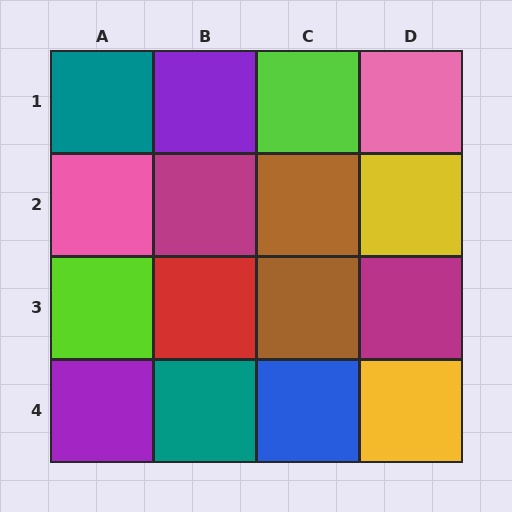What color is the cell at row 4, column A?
Purple.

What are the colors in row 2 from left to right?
Pink, magenta, brown, yellow.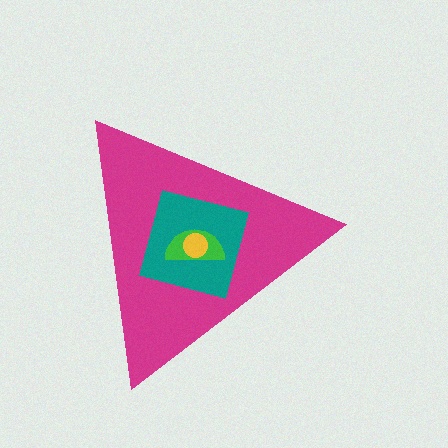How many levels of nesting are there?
4.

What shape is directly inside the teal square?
The green semicircle.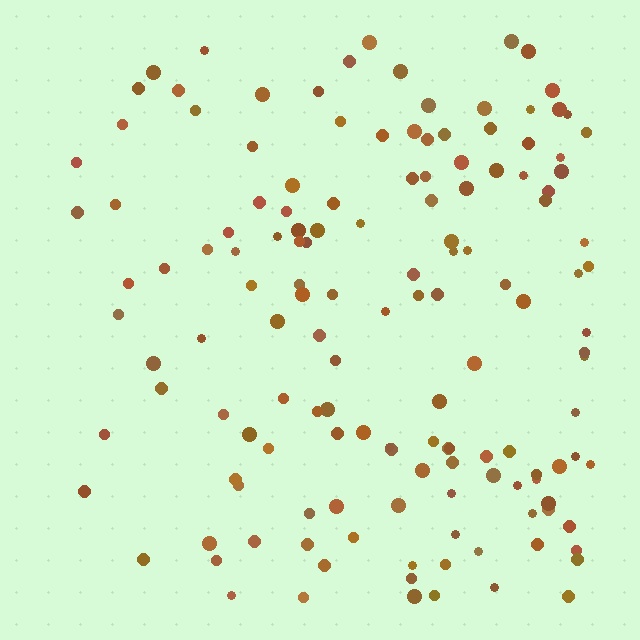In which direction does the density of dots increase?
From left to right, with the right side densest.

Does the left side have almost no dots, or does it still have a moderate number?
Still a moderate number, just noticeably fewer than the right.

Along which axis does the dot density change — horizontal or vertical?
Horizontal.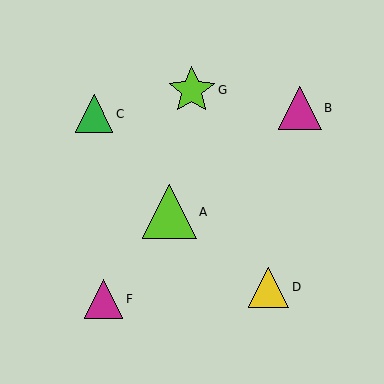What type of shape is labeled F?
Shape F is a magenta triangle.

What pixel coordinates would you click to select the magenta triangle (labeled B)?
Click at (300, 108) to select the magenta triangle B.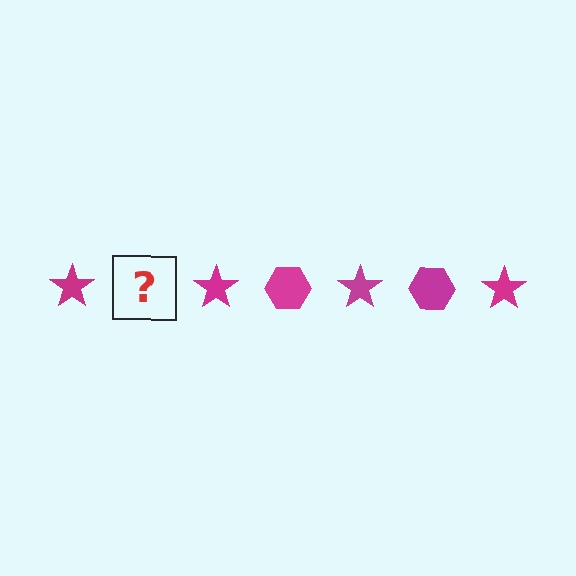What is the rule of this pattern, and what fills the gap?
The rule is that the pattern cycles through star, hexagon shapes in magenta. The gap should be filled with a magenta hexagon.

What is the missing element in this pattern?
The missing element is a magenta hexagon.